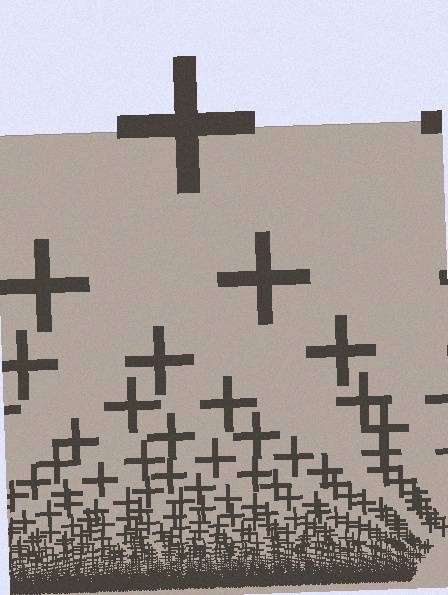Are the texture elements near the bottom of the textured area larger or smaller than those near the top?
Smaller. The gradient is inverted — elements near the bottom are smaller and denser.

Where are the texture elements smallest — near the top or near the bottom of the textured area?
Near the bottom.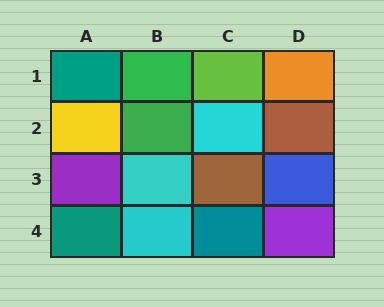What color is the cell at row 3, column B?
Cyan.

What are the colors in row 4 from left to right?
Teal, cyan, teal, purple.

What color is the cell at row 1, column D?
Orange.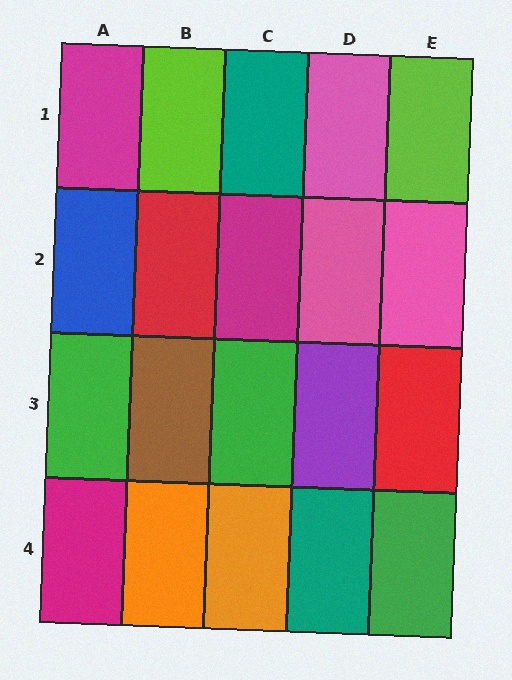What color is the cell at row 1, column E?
Lime.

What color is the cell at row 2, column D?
Pink.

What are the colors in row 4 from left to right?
Magenta, orange, orange, teal, green.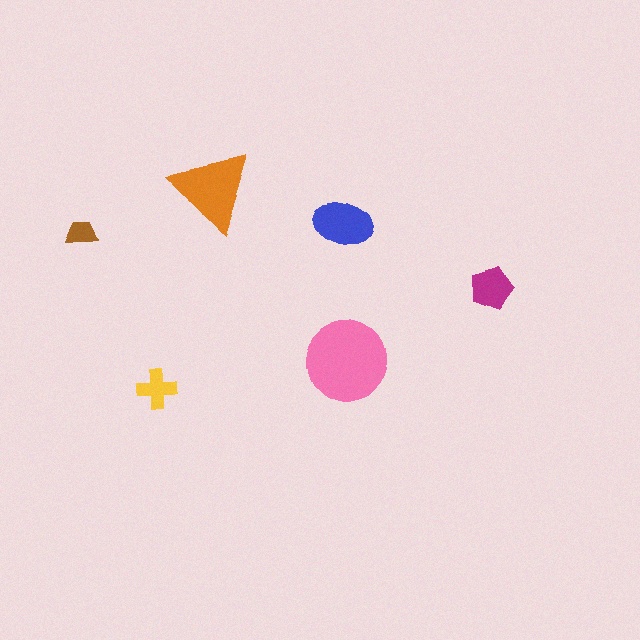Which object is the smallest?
The brown trapezoid.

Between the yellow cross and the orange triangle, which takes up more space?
The orange triangle.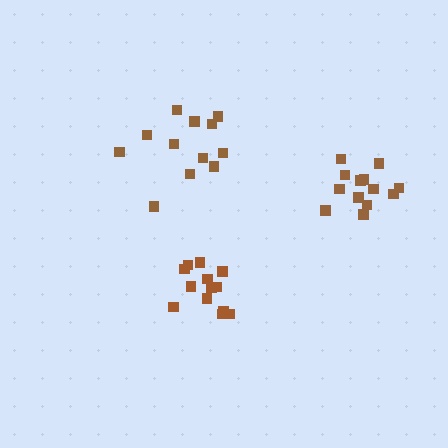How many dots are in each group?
Group 1: 13 dots, Group 2: 13 dots, Group 3: 12 dots (38 total).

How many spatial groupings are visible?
There are 3 spatial groupings.